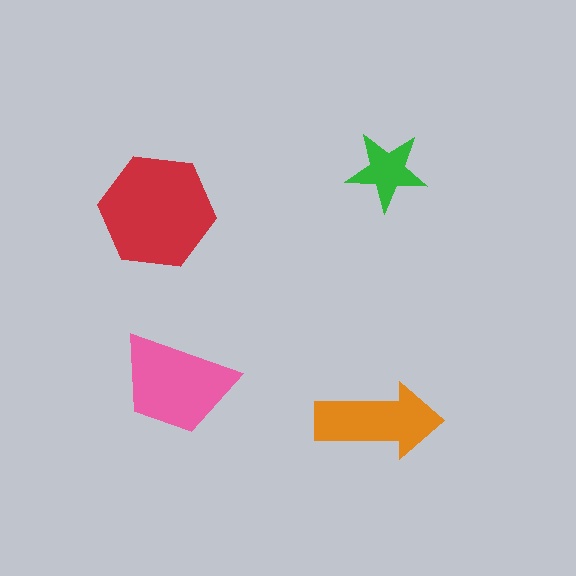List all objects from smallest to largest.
The green star, the orange arrow, the pink trapezoid, the red hexagon.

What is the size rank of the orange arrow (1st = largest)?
3rd.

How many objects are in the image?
There are 4 objects in the image.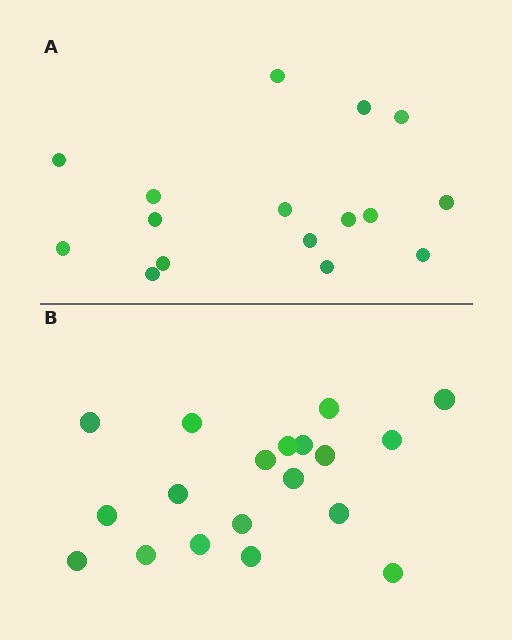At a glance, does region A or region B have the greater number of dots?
Region B (the bottom region) has more dots.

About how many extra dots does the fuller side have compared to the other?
Region B has just a few more — roughly 2 or 3 more dots than region A.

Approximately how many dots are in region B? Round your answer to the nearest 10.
About 20 dots. (The exact count is 19, which rounds to 20.)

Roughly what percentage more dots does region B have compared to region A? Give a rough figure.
About 20% more.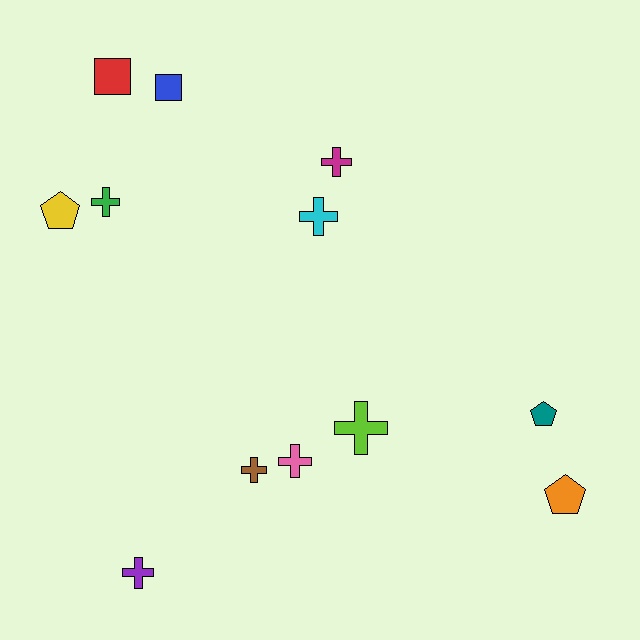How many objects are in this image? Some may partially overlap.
There are 12 objects.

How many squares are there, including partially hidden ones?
There are 2 squares.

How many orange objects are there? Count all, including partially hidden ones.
There is 1 orange object.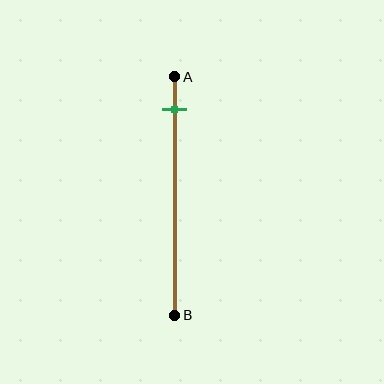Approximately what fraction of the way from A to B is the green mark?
The green mark is approximately 15% of the way from A to B.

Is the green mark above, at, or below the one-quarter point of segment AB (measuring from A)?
The green mark is above the one-quarter point of segment AB.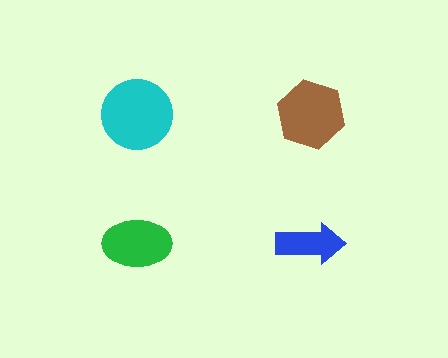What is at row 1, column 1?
A cyan circle.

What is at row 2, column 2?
A blue arrow.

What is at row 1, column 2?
A brown hexagon.